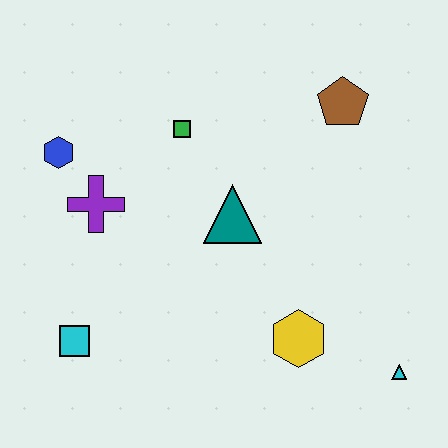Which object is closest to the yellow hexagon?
The cyan triangle is closest to the yellow hexagon.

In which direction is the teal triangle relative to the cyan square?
The teal triangle is to the right of the cyan square.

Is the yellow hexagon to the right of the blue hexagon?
Yes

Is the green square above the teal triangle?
Yes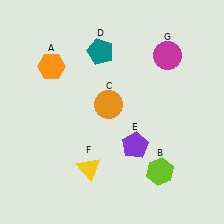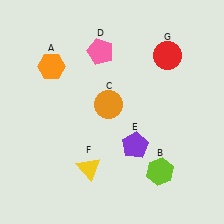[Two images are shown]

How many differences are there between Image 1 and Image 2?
There are 2 differences between the two images.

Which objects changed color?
D changed from teal to pink. G changed from magenta to red.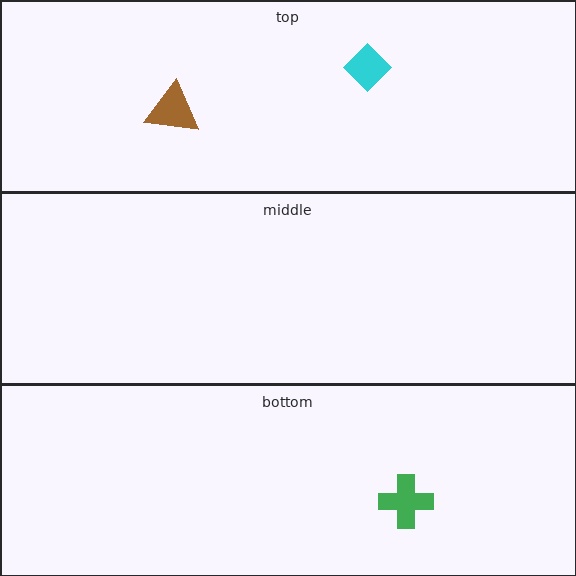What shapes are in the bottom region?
The green cross.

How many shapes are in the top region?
2.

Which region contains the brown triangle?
The top region.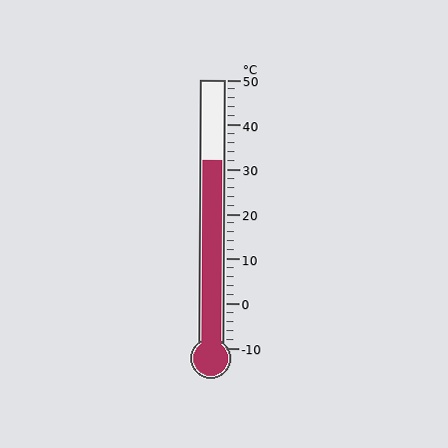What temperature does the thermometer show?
The thermometer shows approximately 32°C.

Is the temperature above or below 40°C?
The temperature is below 40°C.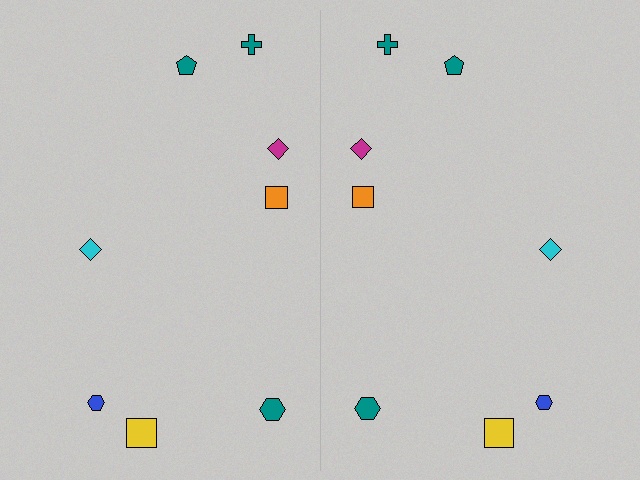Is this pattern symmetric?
Yes, this pattern has bilateral (reflection) symmetry.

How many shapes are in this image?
There are 16 shapes in this image.